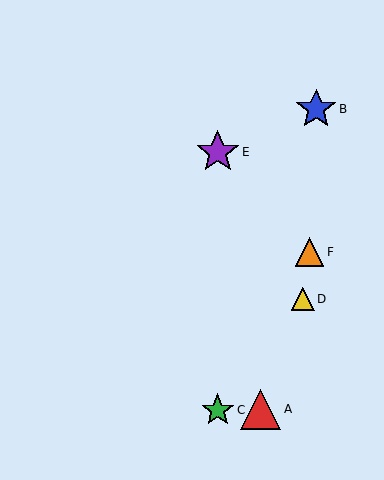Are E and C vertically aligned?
Yes, both are at x≈218.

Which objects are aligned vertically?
Objects C, E are aligned vertically.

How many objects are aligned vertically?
2 objects (C, E) are aligned vertically.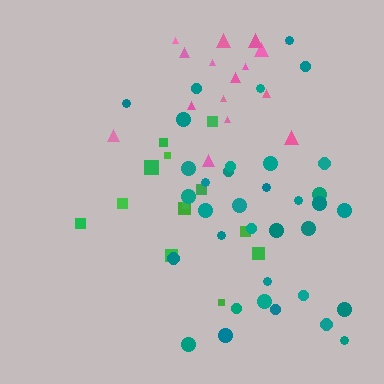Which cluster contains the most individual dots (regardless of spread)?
Teal (35).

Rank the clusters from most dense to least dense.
teal, pink, green.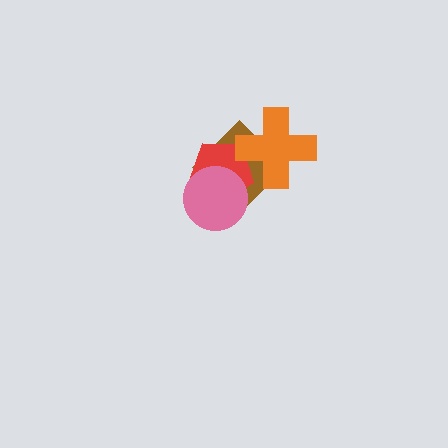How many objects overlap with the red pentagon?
3 objects overlap with the red pentagon.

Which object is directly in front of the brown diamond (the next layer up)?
The red pentagon is directly in front of the brown diamond.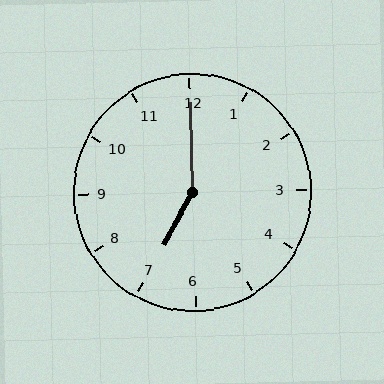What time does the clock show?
7:00.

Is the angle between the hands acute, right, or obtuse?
It is obtuse.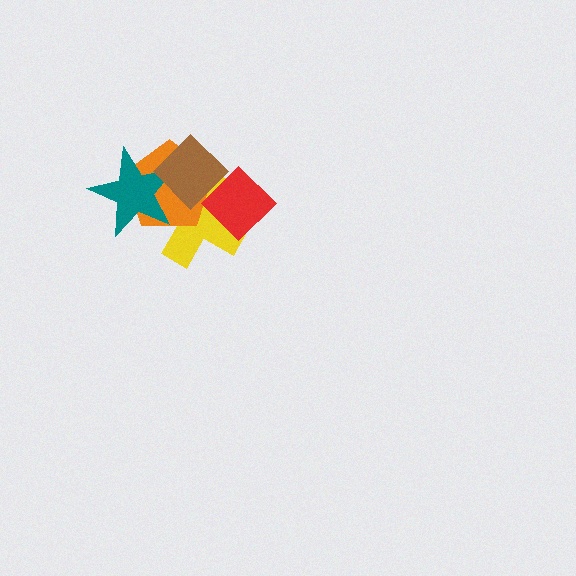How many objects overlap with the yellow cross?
4 objects overlap with the yellow cross.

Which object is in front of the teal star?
The brown diamond is in front of the teal star.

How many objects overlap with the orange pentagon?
4 objects overlap with the orange pentagon.